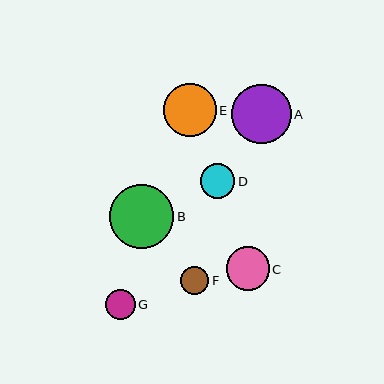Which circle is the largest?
Circle B is the largest with a size of approximately 64 pixels.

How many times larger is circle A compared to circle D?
Circle A is approximately 1.7 times the size of circle D.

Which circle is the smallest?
Circle F is the smallest with a size of approximately 28 pixels.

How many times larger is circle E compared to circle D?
Circle E is approximately 1.5 times the size of circle D.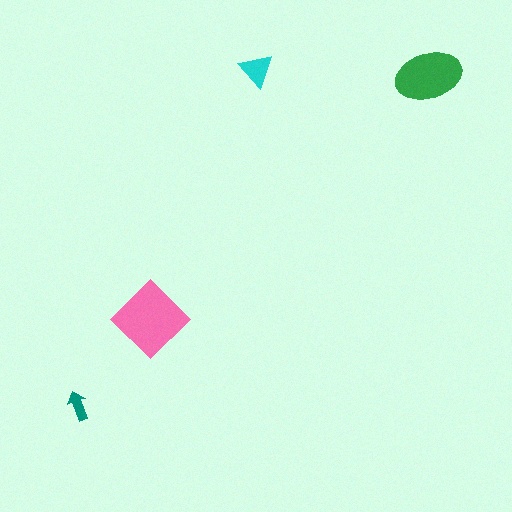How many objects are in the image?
There are 4 objects in the image.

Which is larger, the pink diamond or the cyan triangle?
The pink diamond.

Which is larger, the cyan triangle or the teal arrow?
The cyan triangle.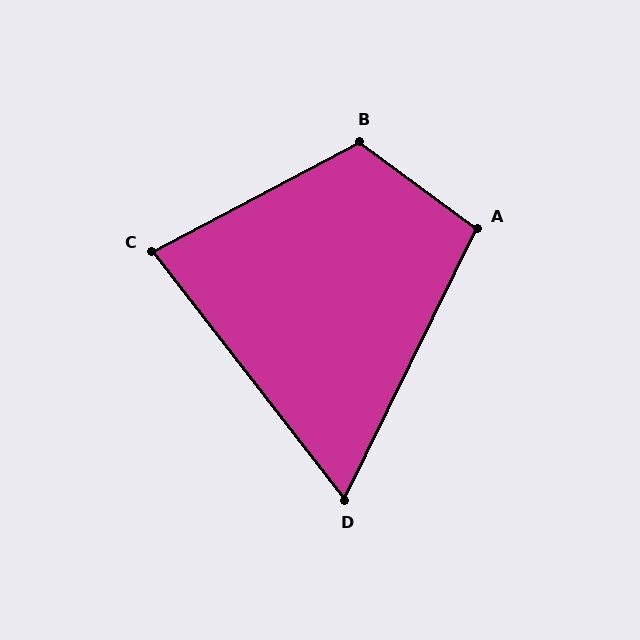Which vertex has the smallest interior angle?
D, at approximately 64 degrees.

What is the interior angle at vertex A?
Approximately 100 degrees (obtuse).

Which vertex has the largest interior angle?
B, at approximately 116 degrees.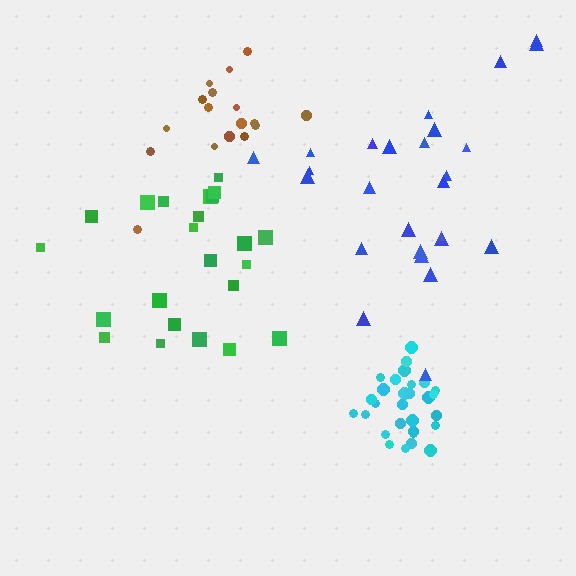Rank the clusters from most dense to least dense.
cyan, brown, green, blue.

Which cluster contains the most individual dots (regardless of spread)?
Cyan (29).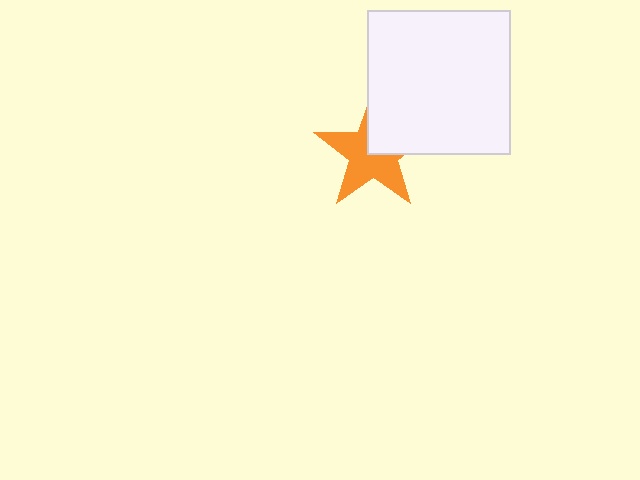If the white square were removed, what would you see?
You would see the complete orange star.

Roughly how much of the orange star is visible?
About half of it is visible (roughly 63%).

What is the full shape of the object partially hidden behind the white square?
The partially hidden object is an orange star.